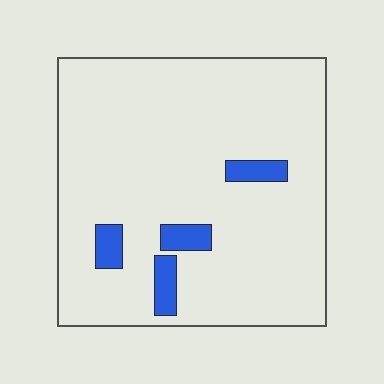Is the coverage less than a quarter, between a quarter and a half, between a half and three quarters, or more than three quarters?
Less than a quarter.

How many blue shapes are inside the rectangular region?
4.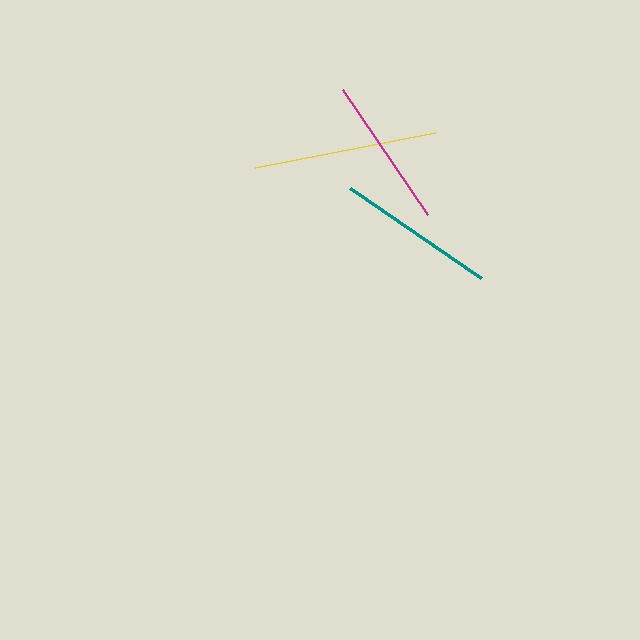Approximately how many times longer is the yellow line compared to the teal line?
The yellow line is approximately 1.2 times the length of the teal line.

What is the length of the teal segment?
The teal segment is approximately 159 pixels long.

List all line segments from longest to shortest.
From longest to shortest: yellow, teal, magenta.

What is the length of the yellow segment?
The yellow segment is approximately 183 pixels long.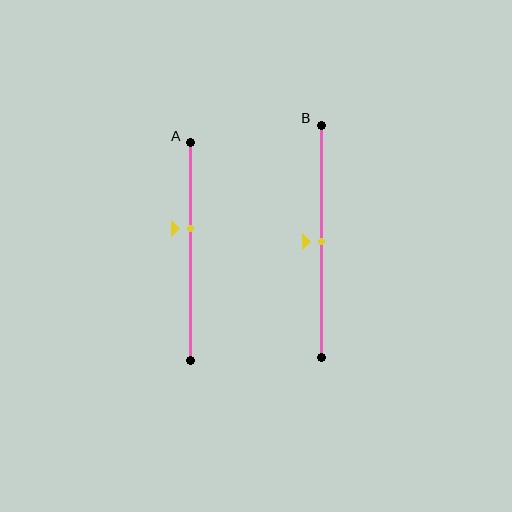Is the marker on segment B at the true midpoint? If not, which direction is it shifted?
Yes, the marker on segment B is at the true midpoint.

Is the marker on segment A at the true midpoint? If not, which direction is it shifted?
No, the marker on segment A is shifted upward by about 11% of the segment length.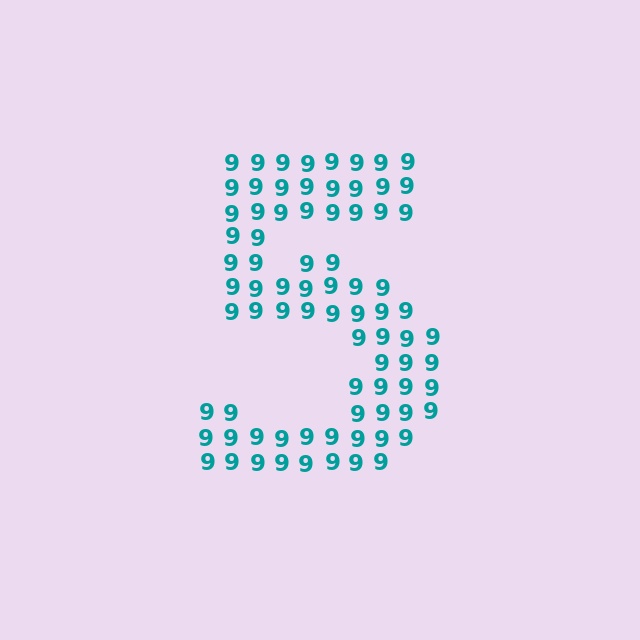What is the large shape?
The large shape is the digit 5.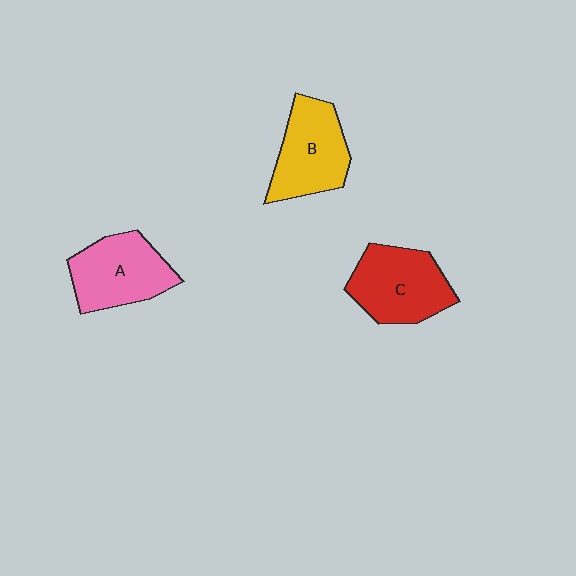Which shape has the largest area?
Shape C (red).